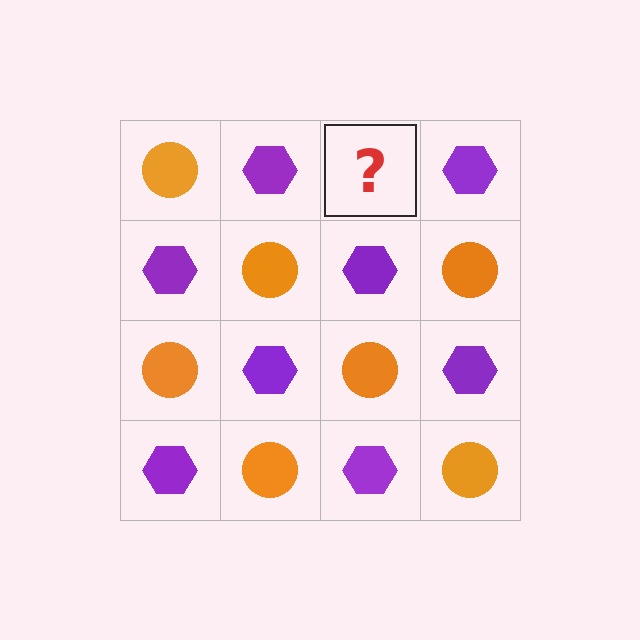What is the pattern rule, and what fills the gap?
The rule is that it alternates orange circle and purple hexagon in a checkerboard pattern. The gap should be filled with an orange circle.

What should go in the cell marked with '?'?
The missing cell should contain an orange circle.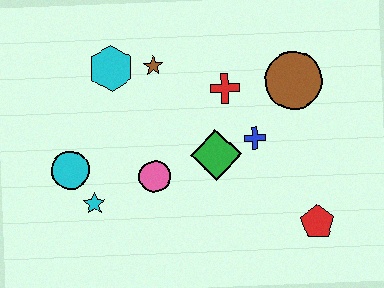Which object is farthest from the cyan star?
The brown circle is farthest from the cyan star.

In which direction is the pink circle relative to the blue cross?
The pink circle is to the left of the blue cross.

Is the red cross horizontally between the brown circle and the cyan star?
Yes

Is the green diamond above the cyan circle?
Yes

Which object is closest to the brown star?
The cyan hexagon is closest to the brown star.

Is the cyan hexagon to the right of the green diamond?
No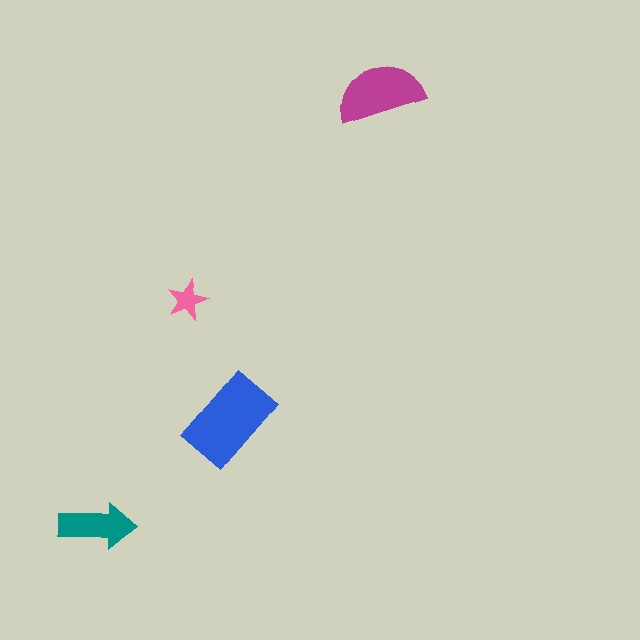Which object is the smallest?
The pink star.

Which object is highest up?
The magenta semicircle is topmost.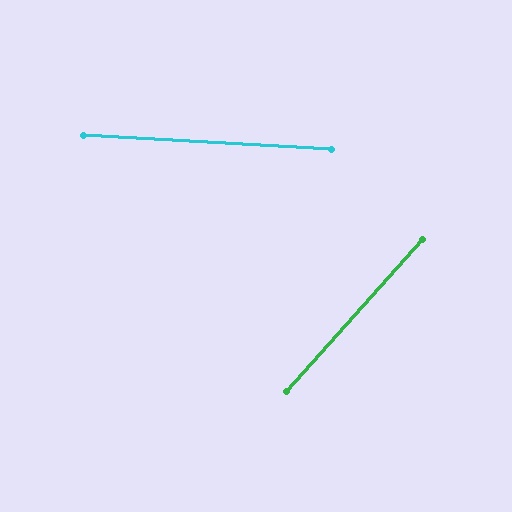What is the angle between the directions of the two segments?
Approximately 51 degrees.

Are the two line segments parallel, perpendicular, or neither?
Neither parallel nor perpendicular — they differ by about 51°.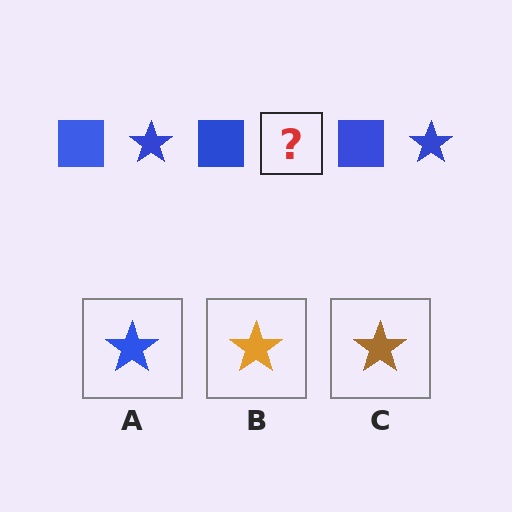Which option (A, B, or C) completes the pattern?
A.